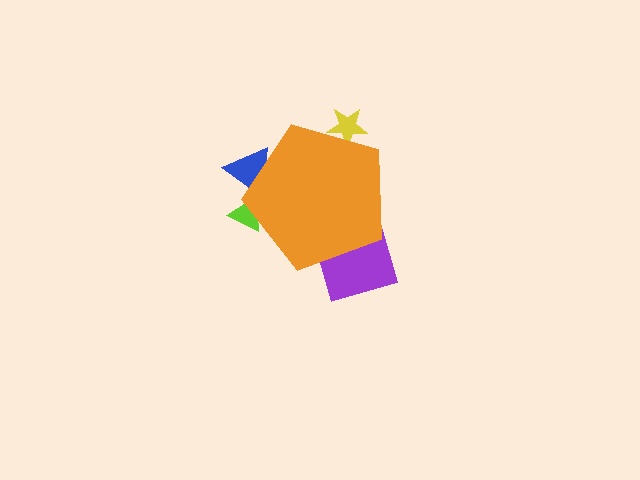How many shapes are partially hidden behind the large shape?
4 shapes are partially hidden.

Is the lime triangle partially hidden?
Yes, the lime triangle is partially hidden behind the orange pentagon.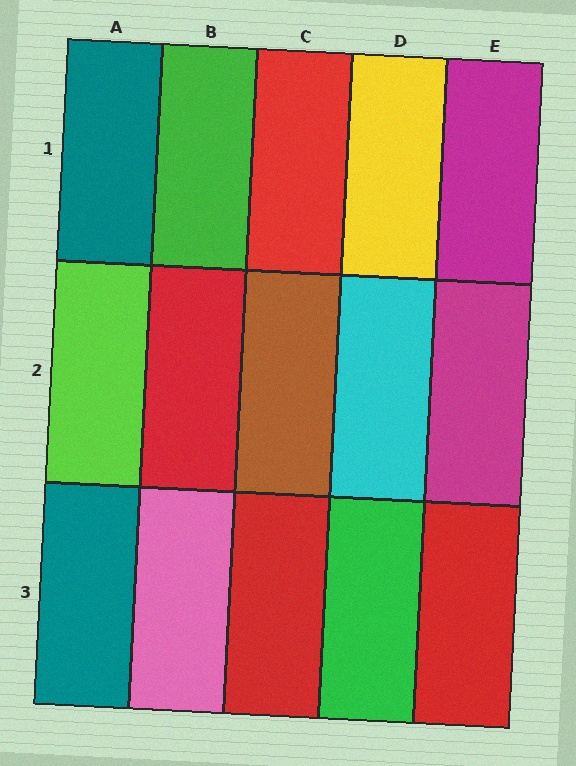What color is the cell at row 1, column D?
Yellow.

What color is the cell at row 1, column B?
Green.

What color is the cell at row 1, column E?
Magenta.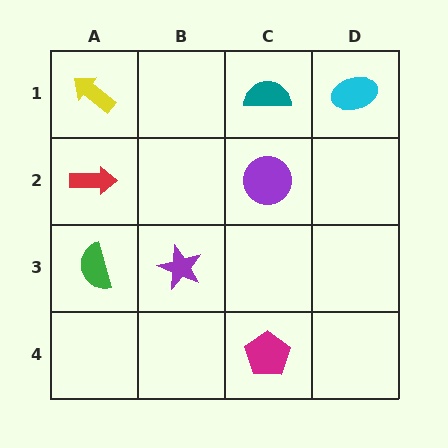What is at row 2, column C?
A purple circle.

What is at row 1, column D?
A cyan ellipse.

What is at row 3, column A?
A green semicircle.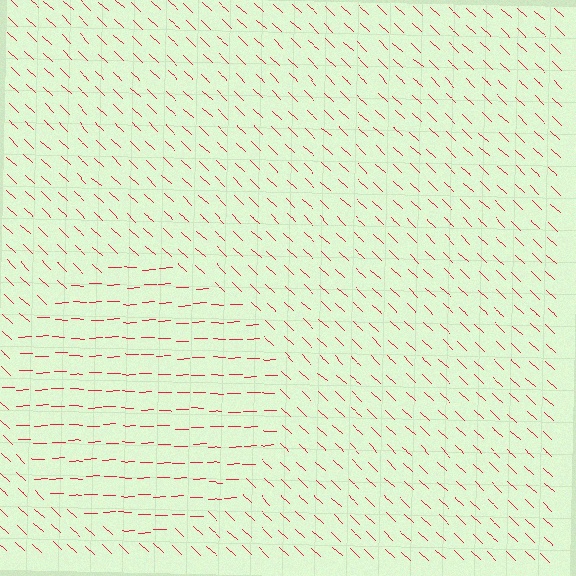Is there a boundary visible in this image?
Yes, there is a texture boundary formed by a change in line orientation.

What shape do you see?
I see a circle.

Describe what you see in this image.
The image is filled with small red line segments. A circle region in the image has lines oriented differently from the surrounding lines, creating a visible texture boundary.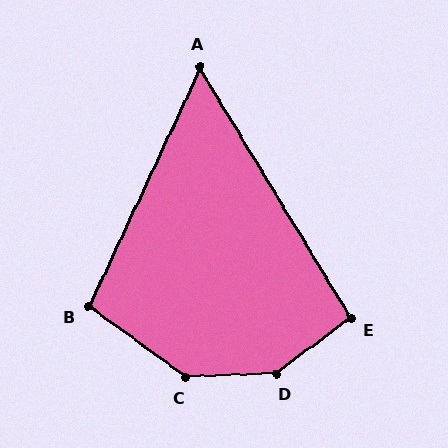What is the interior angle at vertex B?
Approximately 101 degrees (obtuse).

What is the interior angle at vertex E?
Approximately 95 degrees (obtuse).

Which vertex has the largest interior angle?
D, at approximately 146 degrees.